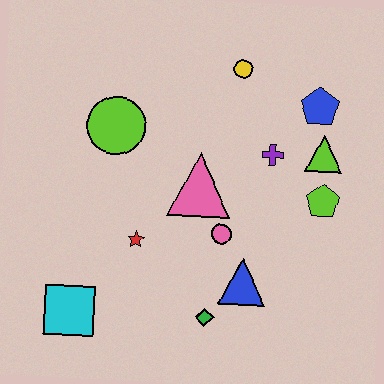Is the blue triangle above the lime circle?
No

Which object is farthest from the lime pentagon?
The cyan square is farthest from the lime pentagon.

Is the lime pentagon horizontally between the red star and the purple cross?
No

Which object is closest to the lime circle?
The pink triangle is closest to the lime circle.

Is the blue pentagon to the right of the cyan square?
Yes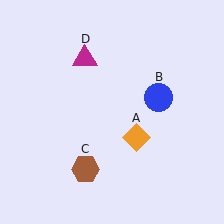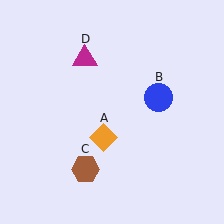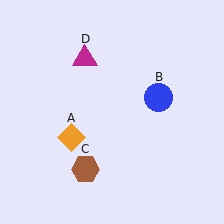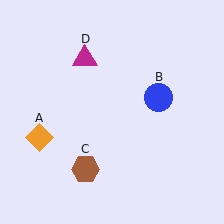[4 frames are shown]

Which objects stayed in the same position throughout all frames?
Blue circle (object B) and brown hexagon (object C) and magenta triangle (object D) remained stationary.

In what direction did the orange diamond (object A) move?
The orange diamond (object A) moved left.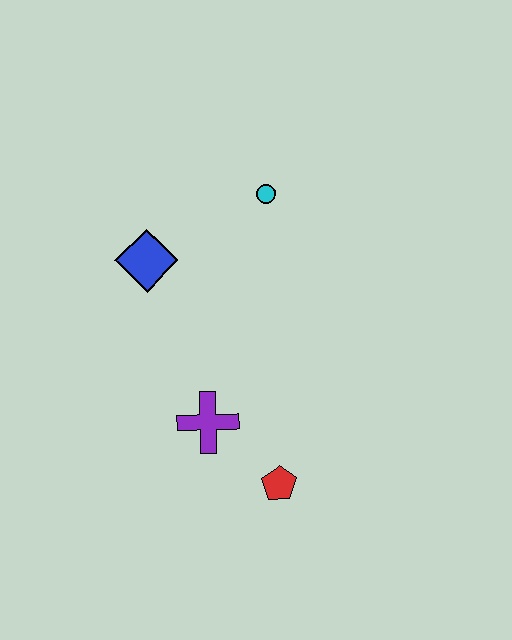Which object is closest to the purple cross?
The red pentagon is closest to the purple cross.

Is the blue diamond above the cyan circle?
No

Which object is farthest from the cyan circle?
The red pentagon is farthest from the cyan circle.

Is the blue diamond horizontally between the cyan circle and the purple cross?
No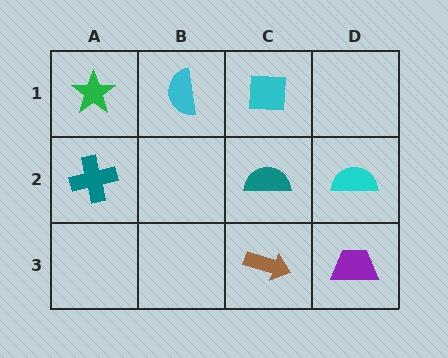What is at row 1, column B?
A cyan semicircle.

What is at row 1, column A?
A green star.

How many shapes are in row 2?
3 shapes.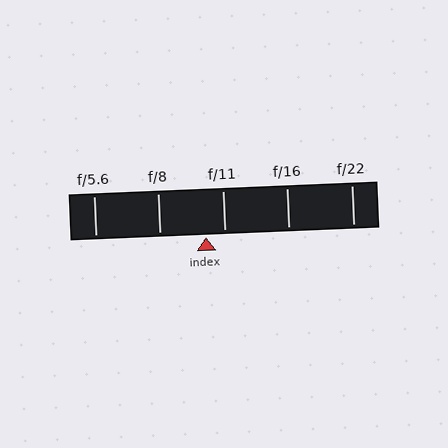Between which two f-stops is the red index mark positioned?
The index mark is between f/8 and f/11.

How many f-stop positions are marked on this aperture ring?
There are 5 f-stop positions marked.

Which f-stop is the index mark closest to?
The index mark is closest to f/11.